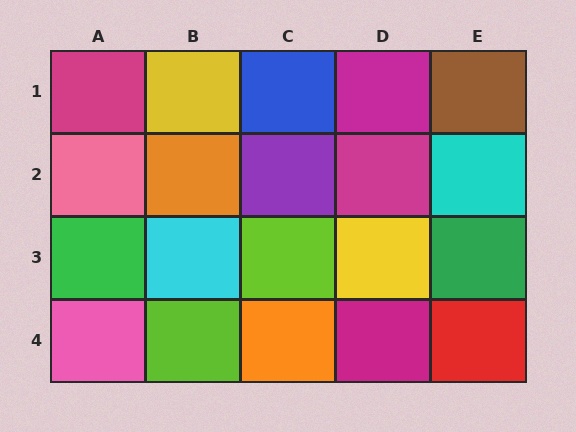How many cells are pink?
2 cells are pink.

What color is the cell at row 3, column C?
Lime.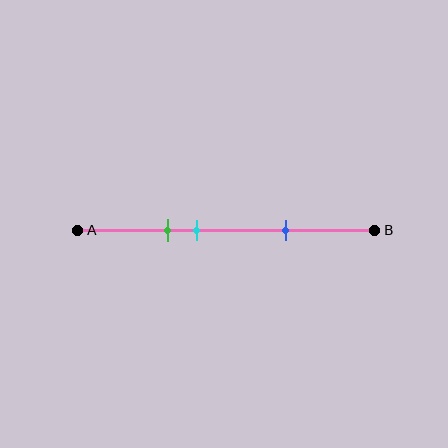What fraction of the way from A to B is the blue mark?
The blue mark is approximately 70% (0.7) of the way from A to B.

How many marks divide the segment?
There are 3 marks dividing the segment.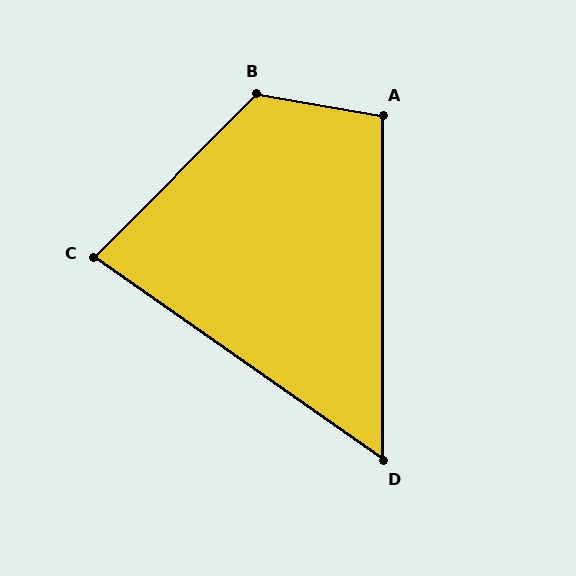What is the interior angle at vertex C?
Approximately 80 degrees (acute).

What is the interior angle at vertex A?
Approximately 100 degrees (obtuse).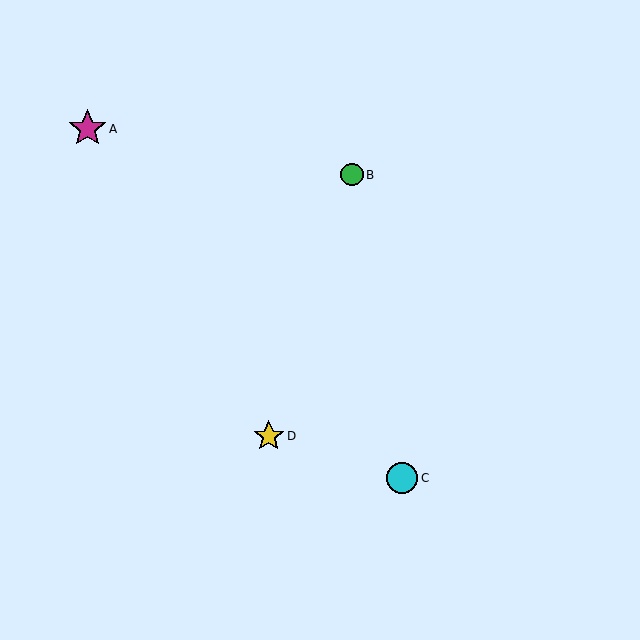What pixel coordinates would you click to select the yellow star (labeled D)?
Click at (269, 436) to select the yellow star D.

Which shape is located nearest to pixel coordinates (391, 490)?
The cyan circle (labeled C) at (402, 478) is nearest to that location.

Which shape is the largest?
The magenta star (labeled A) is the largest.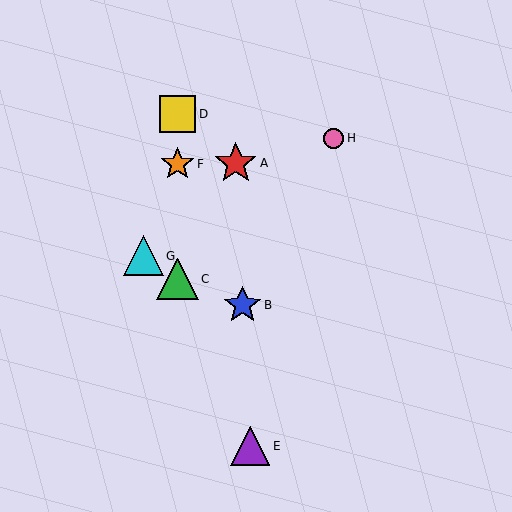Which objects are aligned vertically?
Objects C, D, F are aligned vertically.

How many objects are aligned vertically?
3 objects (C, D, F) are aligned vertically.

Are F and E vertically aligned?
No, F is at x≈178 and E is at x≈250.